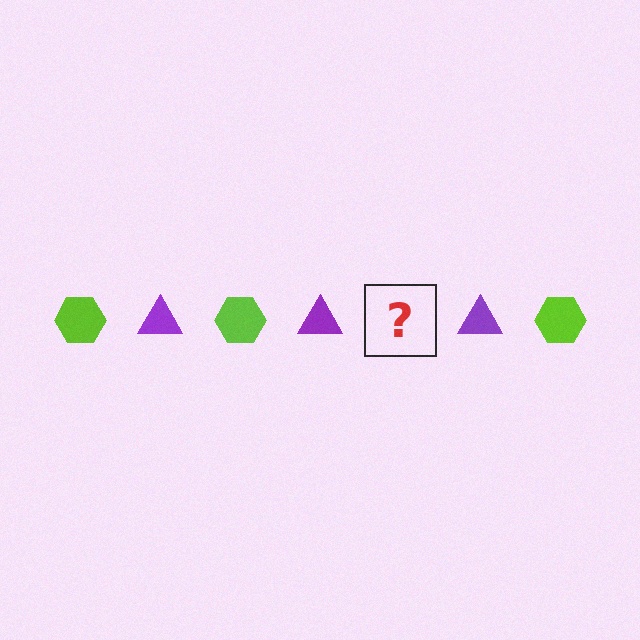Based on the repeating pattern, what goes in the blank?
The blank should be a lime hexagon.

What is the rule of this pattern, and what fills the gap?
The rule is that the pattern alternates between lime hexagon and purple triangle. The gap should be filled with a lime hexagon.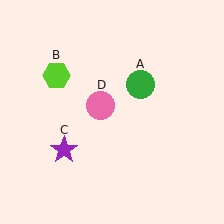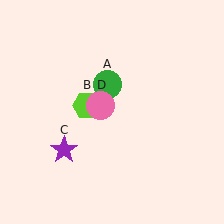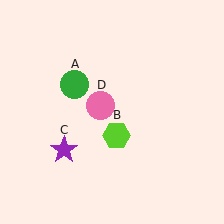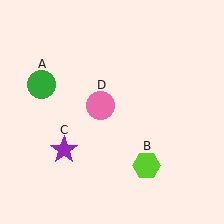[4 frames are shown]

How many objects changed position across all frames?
2 objects changed position: green circle (object A), lime hexagon (object B).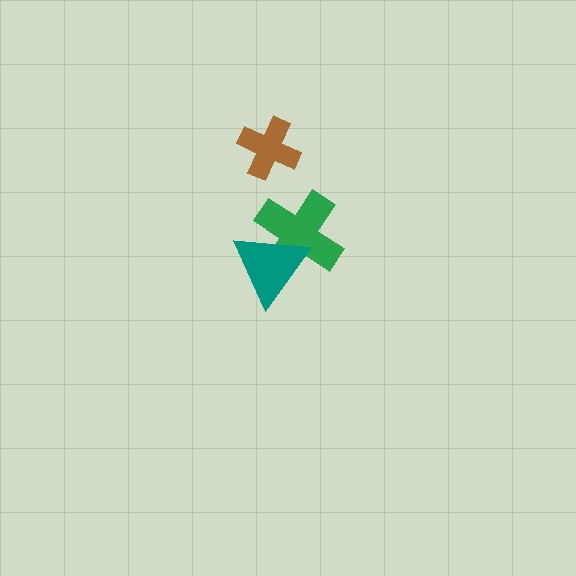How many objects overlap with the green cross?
1 object overlaps with the green cross.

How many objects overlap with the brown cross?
0 objects overlap with the brown cross.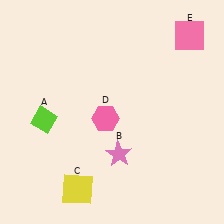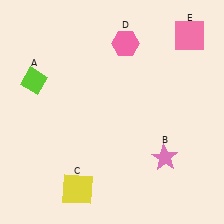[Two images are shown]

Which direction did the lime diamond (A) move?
The lime diamond (A) moved up.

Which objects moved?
The objects that moved are: the lime diamond (A), the pink star (B), the pink hexagon (D).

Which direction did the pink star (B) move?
The pink star (B) moved right.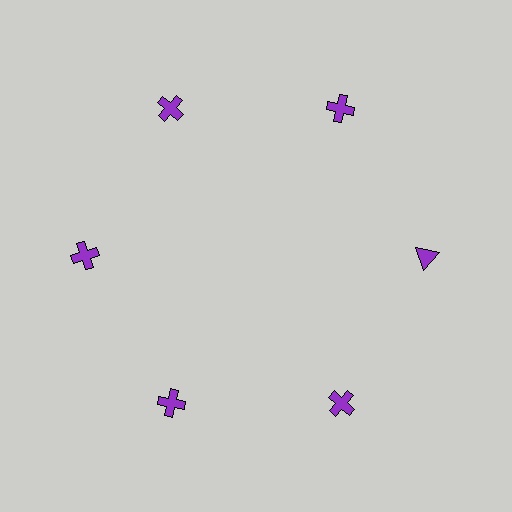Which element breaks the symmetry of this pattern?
The purple triangle at roughly the 3 o'clock position breaks the symmetry. All other shapes are purple crosses.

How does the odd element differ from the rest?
It has a different shape: triangle instead of cross.